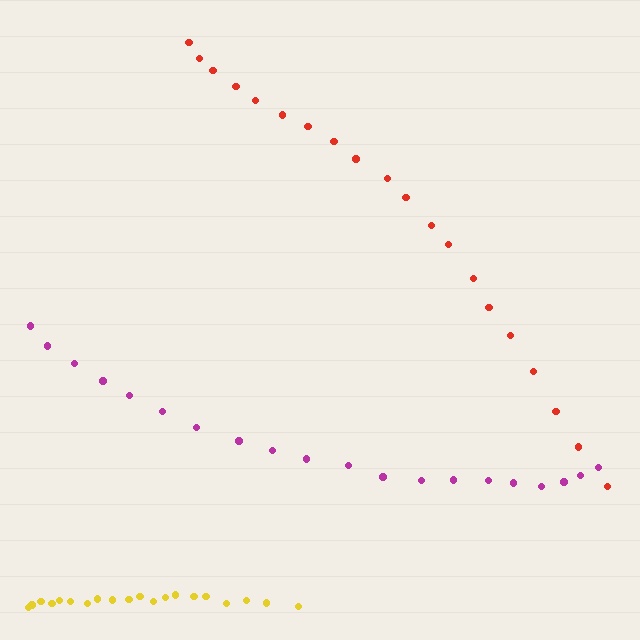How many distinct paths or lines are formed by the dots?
There are 3 distinct paths.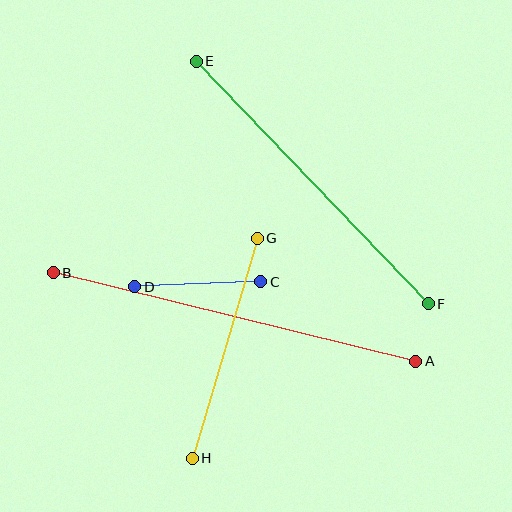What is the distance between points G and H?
The distance is approximately 229 pixels.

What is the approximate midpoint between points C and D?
The midpoint is at approximately (198, 284) pixels.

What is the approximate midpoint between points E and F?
The midpoint is at approximately (312, 182) pixels.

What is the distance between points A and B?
The distance is approximately 373 pixels.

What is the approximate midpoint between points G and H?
The midpoint is at approximately (225, 348) pixels.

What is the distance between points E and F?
The distance is approximately 336 pixels.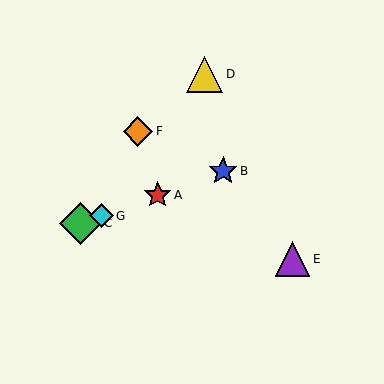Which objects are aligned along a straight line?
Objects A, B, C, G are aligned along a straight line.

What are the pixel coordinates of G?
Object G is at (102, 216).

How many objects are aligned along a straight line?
4 objects (A, B, C, G) are aligned along a straight line.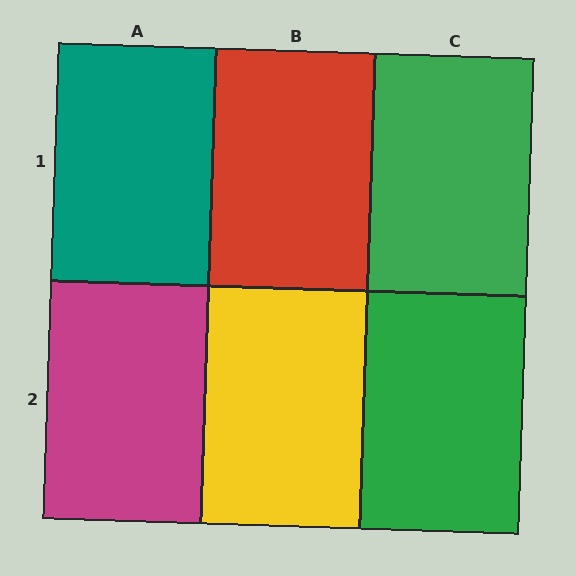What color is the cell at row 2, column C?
Green.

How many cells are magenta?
1 cell is magenta.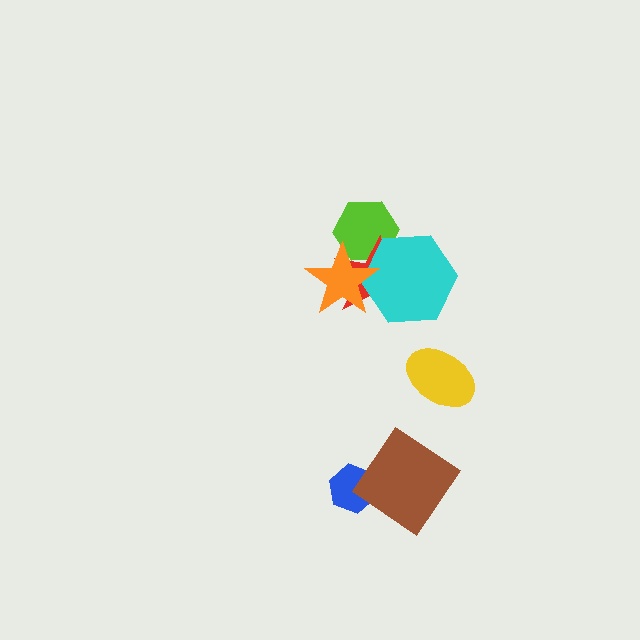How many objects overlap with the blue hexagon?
1 object overlaps with the blue hexagon.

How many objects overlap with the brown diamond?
1 object overlaps with the brown diamond.